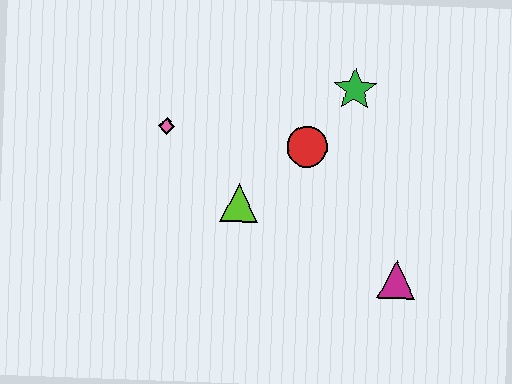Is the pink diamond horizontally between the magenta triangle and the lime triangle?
No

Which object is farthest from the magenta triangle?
The pink diamond is farthest from the magenta triangle.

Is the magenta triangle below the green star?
Yes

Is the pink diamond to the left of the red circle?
Yes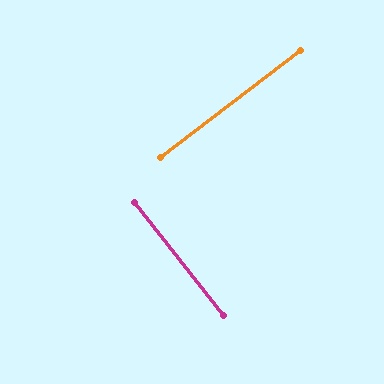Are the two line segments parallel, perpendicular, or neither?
Perpendicular — they meet at approximately 89°.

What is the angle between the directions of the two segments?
Approximately 89 degrees.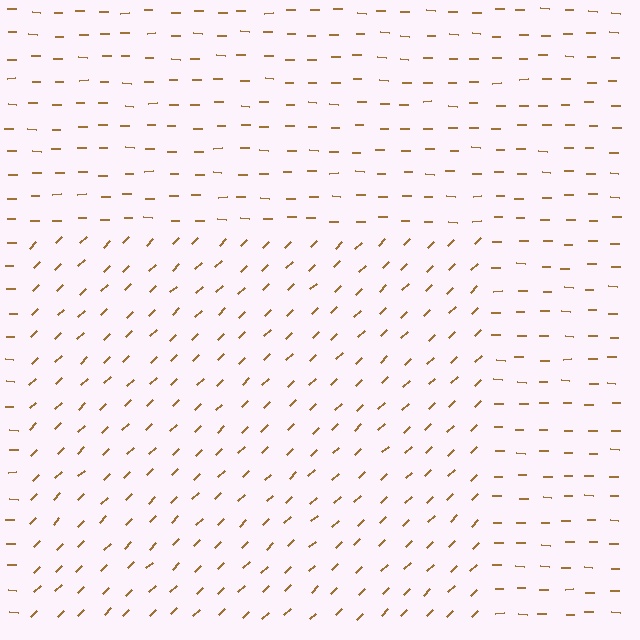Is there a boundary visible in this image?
Yes, there is a texture boundary formed by a change in line orientation.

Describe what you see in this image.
The image is filled with small brown line segments. A rectangle region in the image has lines oriented differently from the surrounding lines, creating a visible texture boundary.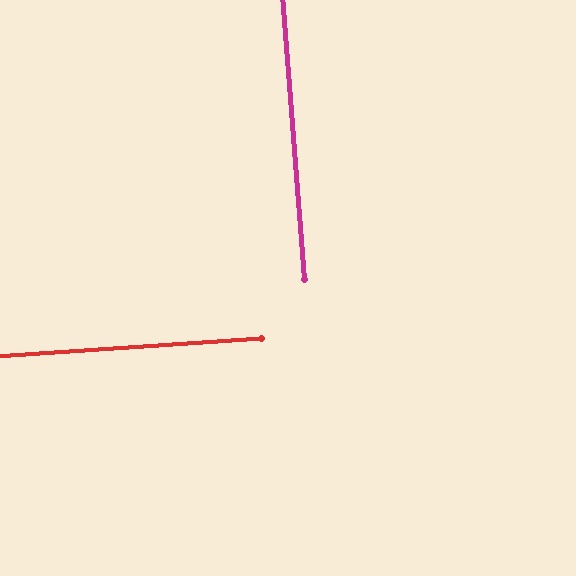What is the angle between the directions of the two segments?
Approximately 90 degrees.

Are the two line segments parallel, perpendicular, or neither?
Perpendicular — they meet at approximately 90°.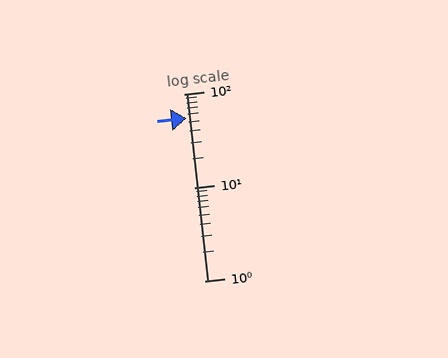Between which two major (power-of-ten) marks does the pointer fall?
The pointer is between 10 and 100.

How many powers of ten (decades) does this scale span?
The scale spans 2 decades, from 1 to 100.